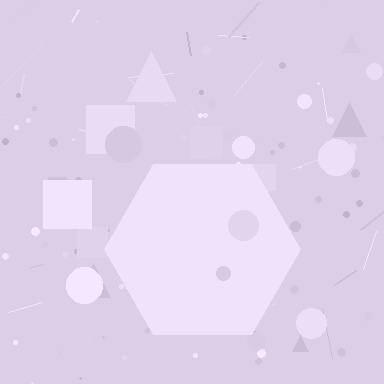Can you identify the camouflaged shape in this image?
The camouflaged shape is a hexagon.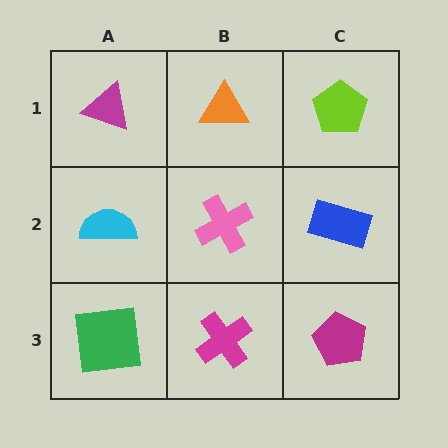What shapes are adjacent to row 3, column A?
A cyan semicircle (row 2, column A), a magenta cross (row 3, column B).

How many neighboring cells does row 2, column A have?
3.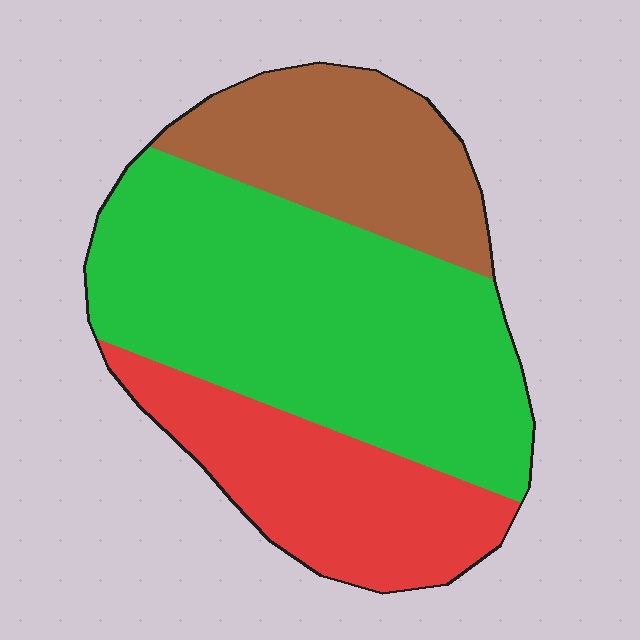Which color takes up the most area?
Green, at roughly 50%.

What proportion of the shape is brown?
Brown covers 23% of the shape.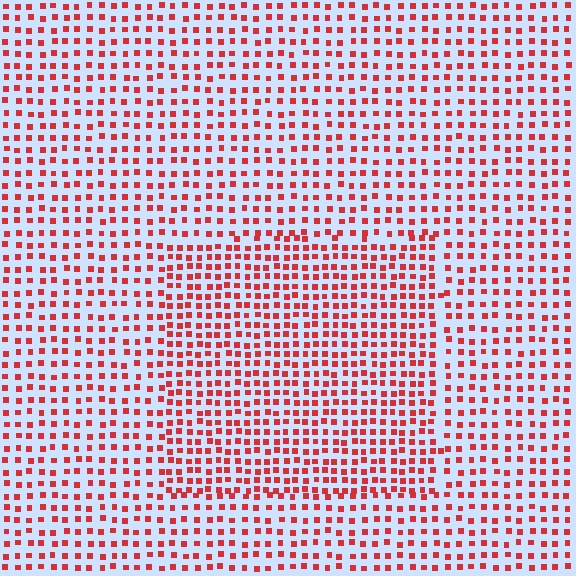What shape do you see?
I see a rectangle.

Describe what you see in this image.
The image contains small red elements arranged at two different densities. A rectangle-shaped region is visible where the elements are more densely packed than the surrounding area.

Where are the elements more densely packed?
The elements are more densely packed inside the rectangle boundary.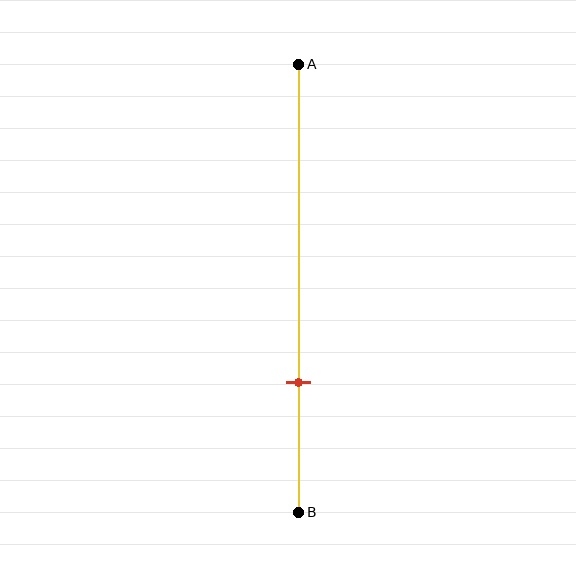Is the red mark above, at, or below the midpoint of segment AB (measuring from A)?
The red mark is below the midpoint of segment AB.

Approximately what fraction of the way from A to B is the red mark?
The red mark is approximately 70% of the way from A to B.